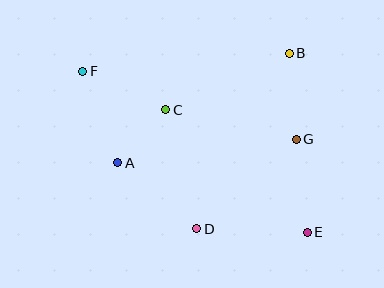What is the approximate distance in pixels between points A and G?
The distance between A and G is approximately 180 pixels.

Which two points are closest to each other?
Points A and C are closest to each other.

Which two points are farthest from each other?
Points E and F are farthest from each other.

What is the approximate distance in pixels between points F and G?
The distance between F and G is approximately 224 pixels.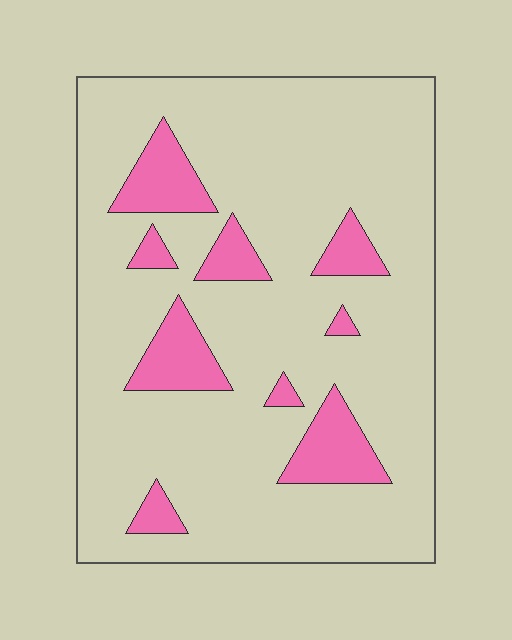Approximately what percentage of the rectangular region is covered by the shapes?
Approximately 15%.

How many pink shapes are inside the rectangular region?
9.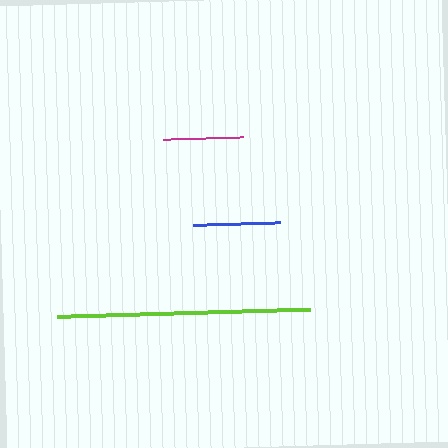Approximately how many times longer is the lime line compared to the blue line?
The lime line is approximately 2.9 times the length of the blue line.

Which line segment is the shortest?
The magenta line is the shortest at approximately 81 pixels.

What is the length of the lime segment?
The lime segment is approximately 253 pixels long.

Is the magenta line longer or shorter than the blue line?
The blue line is longer than the magenta line.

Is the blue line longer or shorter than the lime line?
The lime line is longer than the blue line.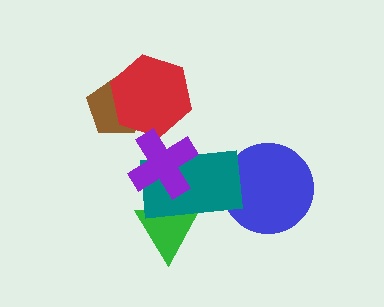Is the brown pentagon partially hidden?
Yes, it is partially covered by another shape.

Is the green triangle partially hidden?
Yes, it is partially covered by another shape.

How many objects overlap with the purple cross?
3 objects overlap with the purple cross.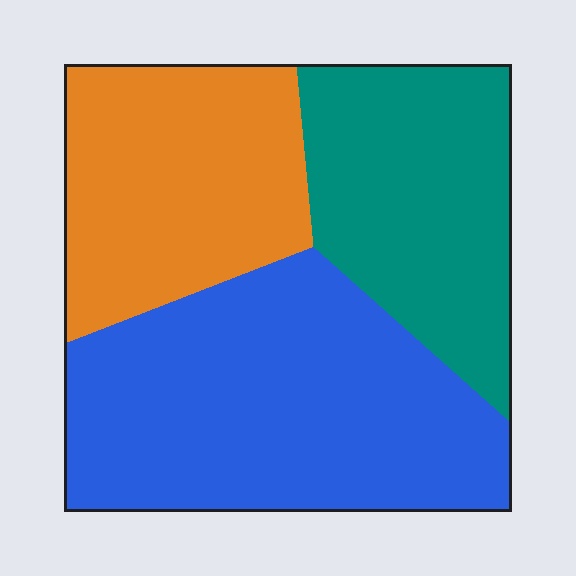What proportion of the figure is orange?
Orange covers 28% of the figure.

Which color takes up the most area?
Blue, at roughly 45%.